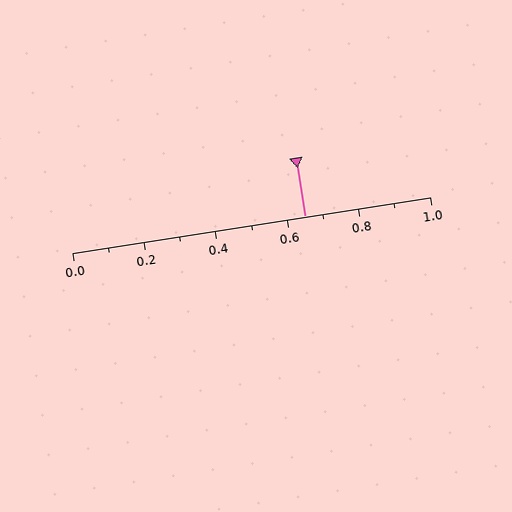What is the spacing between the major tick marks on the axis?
The major ticks are spaced 0.2 apart.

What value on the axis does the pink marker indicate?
The marker indicates approximately 0.65.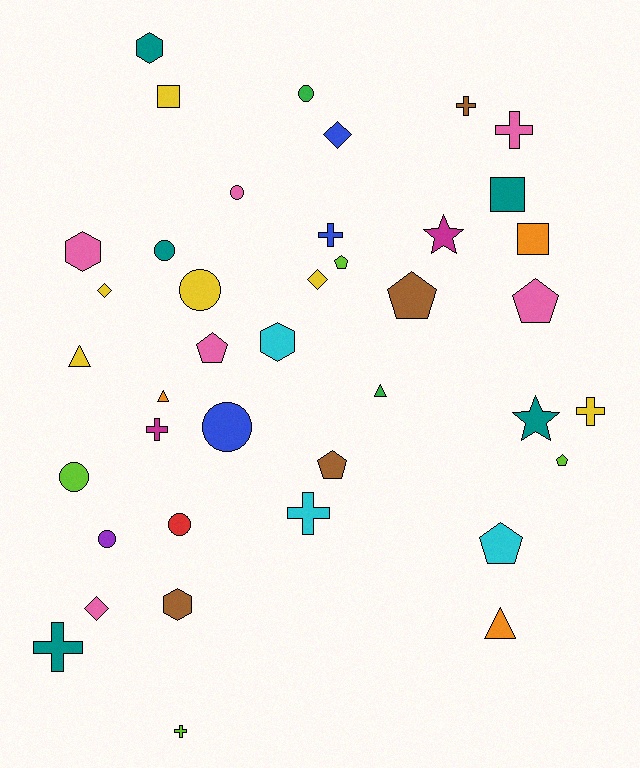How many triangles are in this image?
There are 4 triangles.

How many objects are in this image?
There are 40 objects.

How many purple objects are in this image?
There is 1 purple object.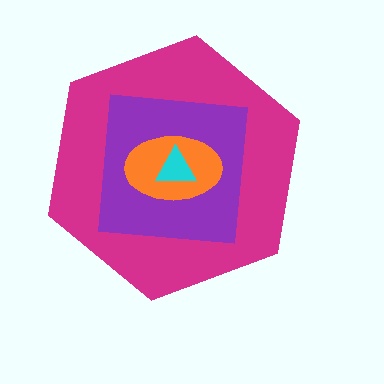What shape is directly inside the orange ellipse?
The cyan triangle.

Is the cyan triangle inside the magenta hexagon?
Yes.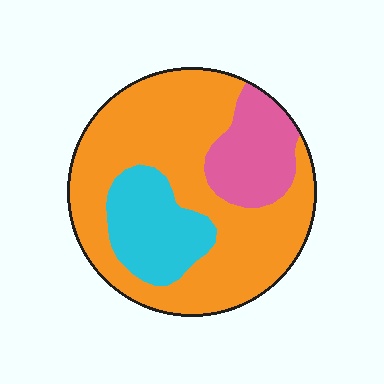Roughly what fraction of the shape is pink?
Pink takes up about one sixth (1/6) of the shape.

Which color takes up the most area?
Orange, at roughly 65%.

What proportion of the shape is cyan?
Cyan takes up about one sixth (1/6) of the shape.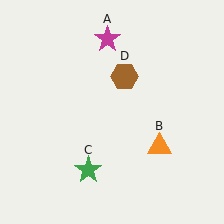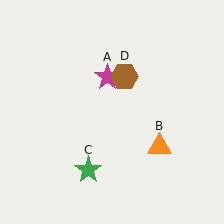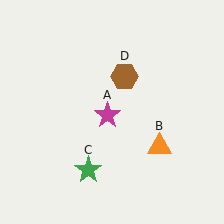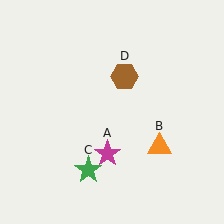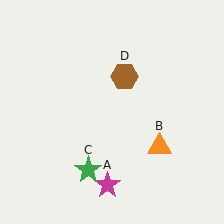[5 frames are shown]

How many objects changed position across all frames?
1 object changed position: magenta star (object A).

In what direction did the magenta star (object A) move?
The magenta star (object A) moved down.